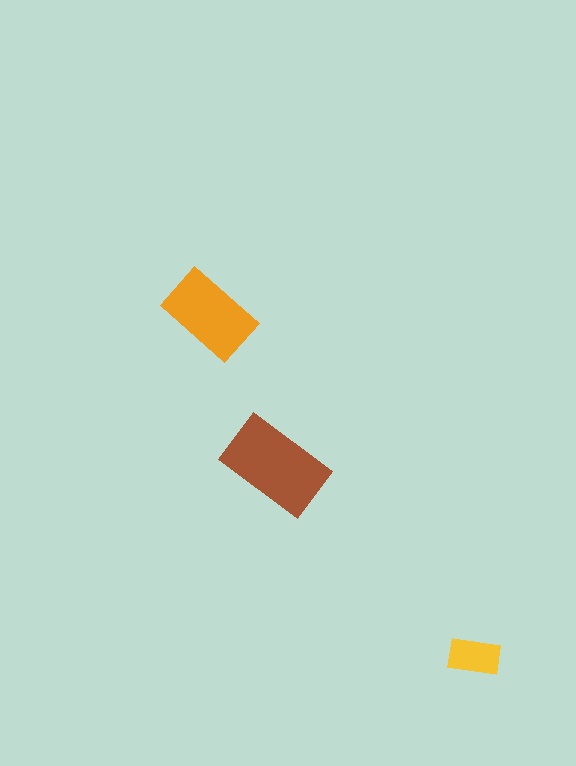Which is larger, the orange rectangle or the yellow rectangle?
The orange one.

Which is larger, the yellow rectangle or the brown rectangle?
The brown one.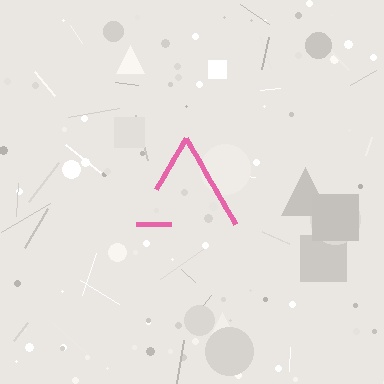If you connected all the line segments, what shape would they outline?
They would outline a triangle.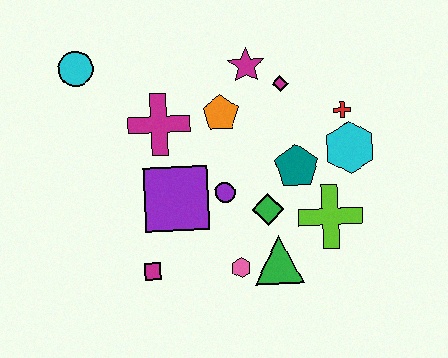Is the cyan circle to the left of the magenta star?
Yes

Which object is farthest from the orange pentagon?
The magenta square is farthest from the orange pentagon.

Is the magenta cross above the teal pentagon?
Yes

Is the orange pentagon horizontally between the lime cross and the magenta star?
No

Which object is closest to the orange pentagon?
The magenta star is closest to the orange pentagon.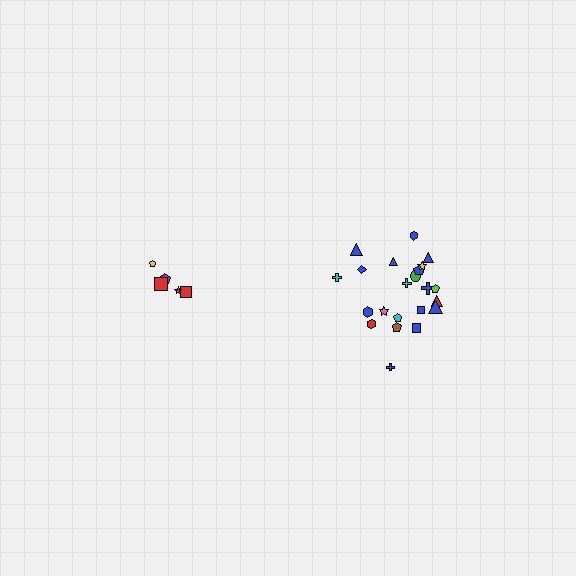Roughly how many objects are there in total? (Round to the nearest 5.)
Roughly 25 objects in total.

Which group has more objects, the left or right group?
The right group.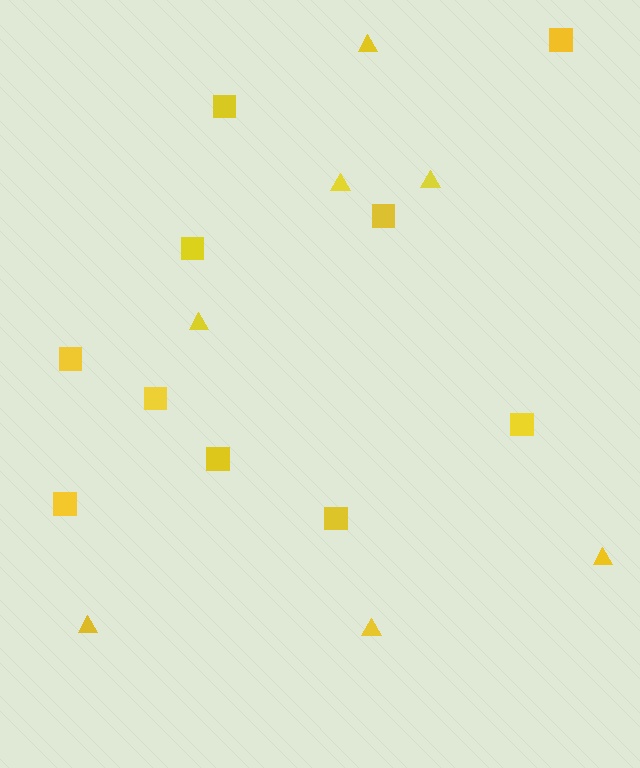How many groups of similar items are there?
There are 2 groups: one group of squares (10) and one group of triangles (7).